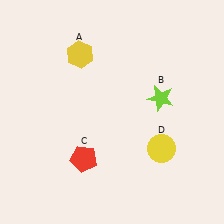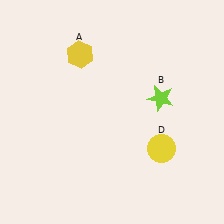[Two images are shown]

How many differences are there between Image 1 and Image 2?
There is 1 difference between the two images.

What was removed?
The red pentagon (C) was removed in Image 2.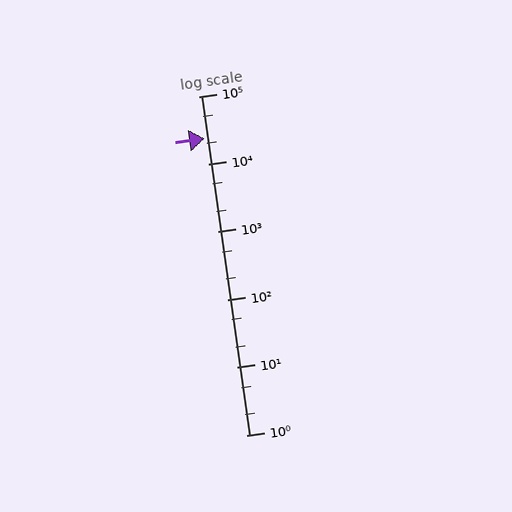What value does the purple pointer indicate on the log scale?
The pointer indicates approximately 24000.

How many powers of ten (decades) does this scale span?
The scale spans 5 decades, from 1 to 100000.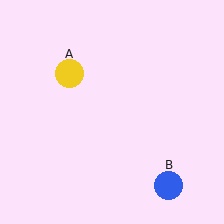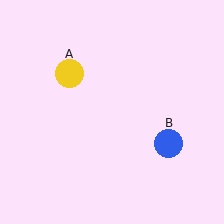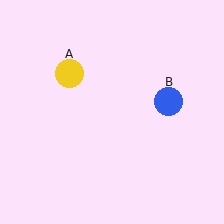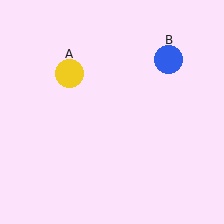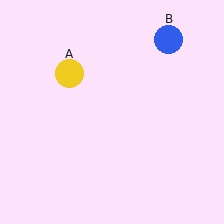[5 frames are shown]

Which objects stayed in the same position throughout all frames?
Yellow circle (object A) remained stationary.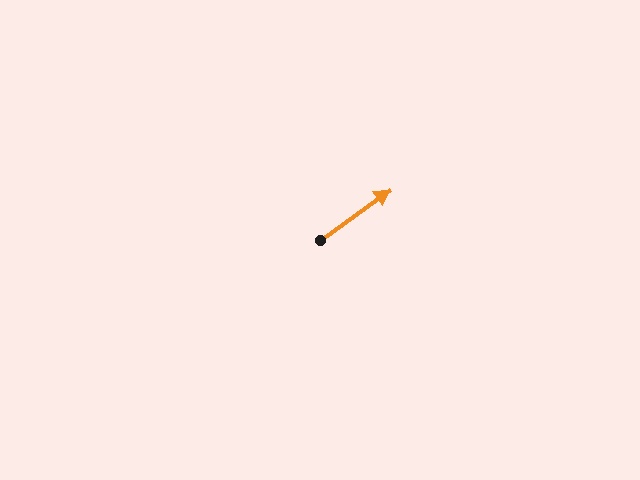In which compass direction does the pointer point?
Northeast.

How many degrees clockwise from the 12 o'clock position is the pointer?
Approximately 55 degrees.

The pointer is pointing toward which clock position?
Roughly 2 o'clock.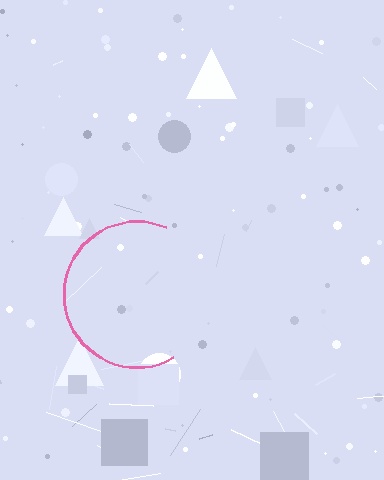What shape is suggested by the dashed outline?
The dashed outline suggests a circle.